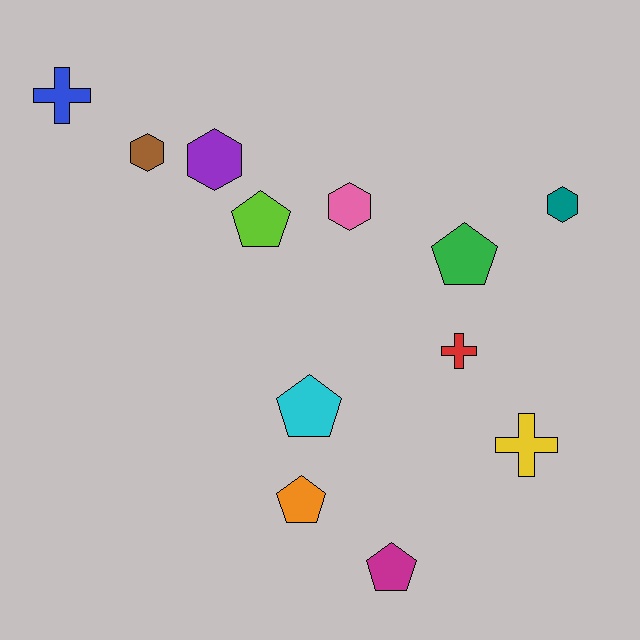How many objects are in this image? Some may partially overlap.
There are 12 objects.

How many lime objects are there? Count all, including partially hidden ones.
There is 1 lime object.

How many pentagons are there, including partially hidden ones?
There are 5 pentagons.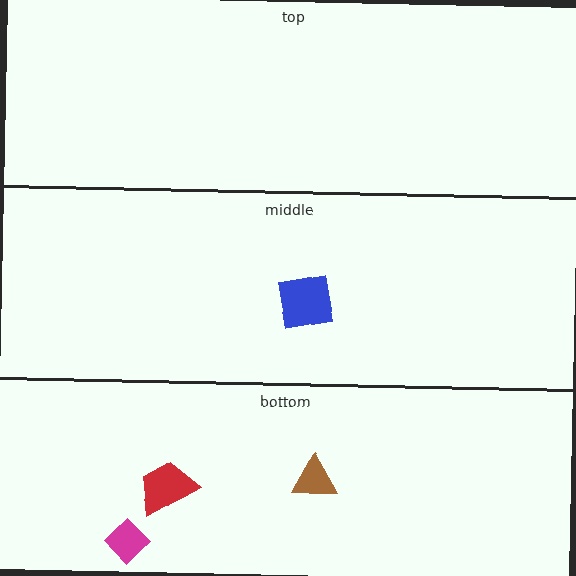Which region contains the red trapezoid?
The bottom region.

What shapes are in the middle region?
The blue square.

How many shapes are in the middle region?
1.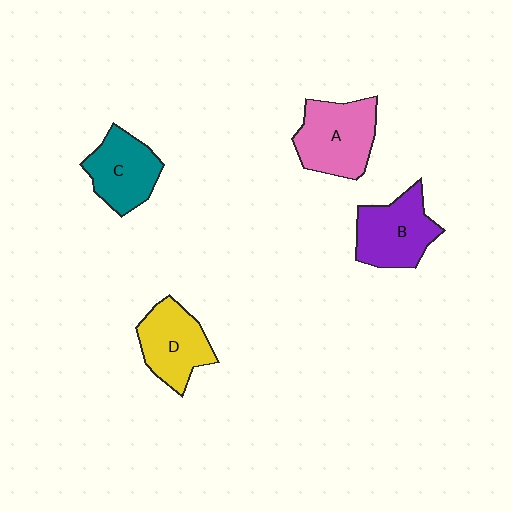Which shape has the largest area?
Shape A (pink).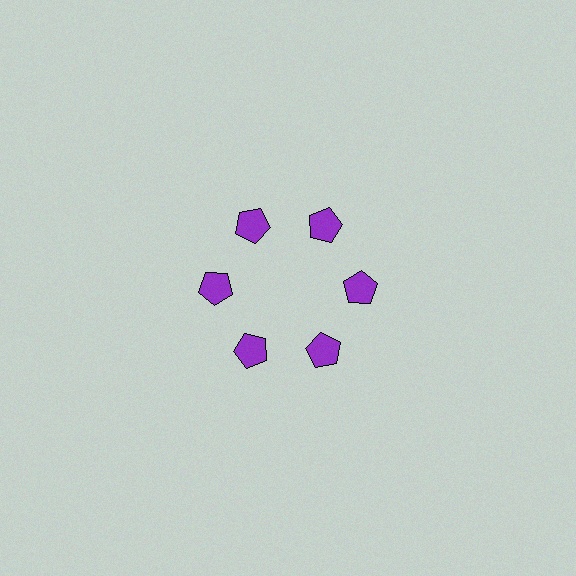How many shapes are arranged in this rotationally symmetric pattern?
There are 6 shapes, arranged in 6 groups of 1.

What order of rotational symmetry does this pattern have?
This pattern has 6-fold rotational symmetry.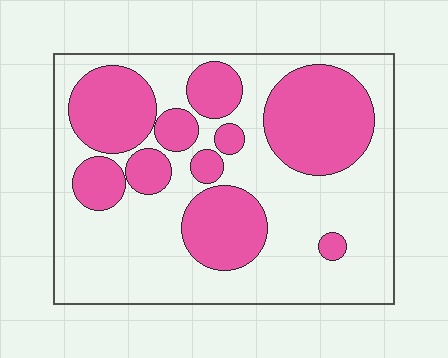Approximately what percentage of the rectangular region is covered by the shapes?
Approximately 40%.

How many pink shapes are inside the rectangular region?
10.